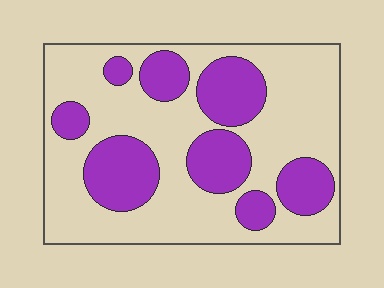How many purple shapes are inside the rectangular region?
8.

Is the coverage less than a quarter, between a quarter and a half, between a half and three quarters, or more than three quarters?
Between a quarter and a half.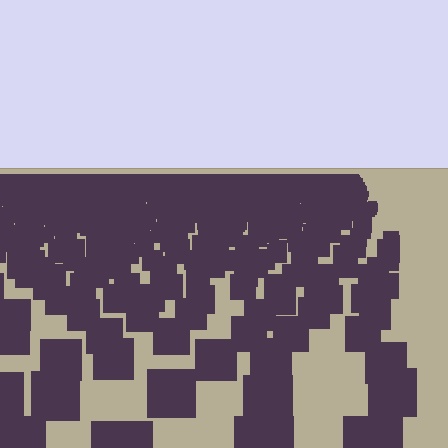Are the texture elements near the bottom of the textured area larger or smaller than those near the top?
Larger. Near the bottom, elements are closer to the viewer and appear at a bigger on-screen size.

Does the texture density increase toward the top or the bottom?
Density increases toward the top.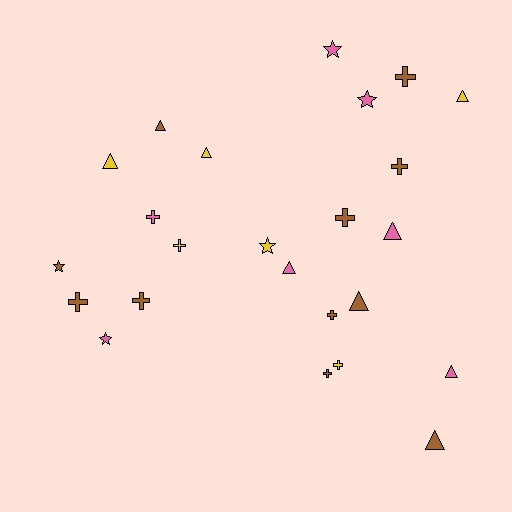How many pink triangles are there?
There are 3 pink triangles.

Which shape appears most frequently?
Cross, with 10 objects.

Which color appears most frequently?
Brown, with 11 objects.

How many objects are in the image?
There are 24 objects.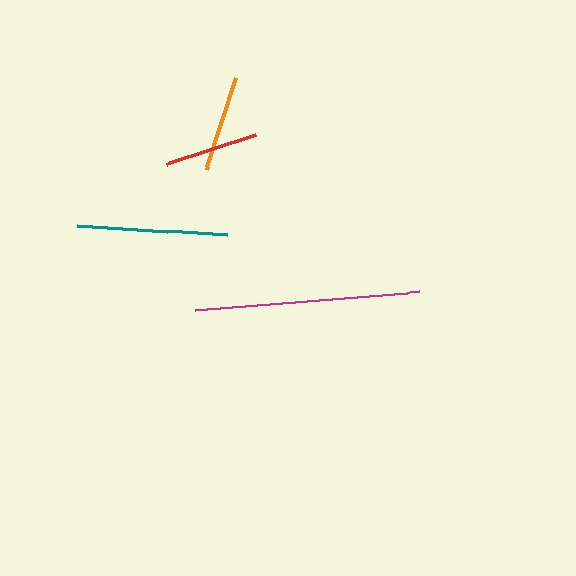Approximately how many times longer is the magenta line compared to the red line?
The magenta line is approximately 2.4 times the length of the red line.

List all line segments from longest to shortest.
From longest to shortest: magenta, teal, orange, red.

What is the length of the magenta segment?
The magenta segment is approximately 226 pixels long.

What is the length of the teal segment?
The teal segment is approximately 150 pixels long.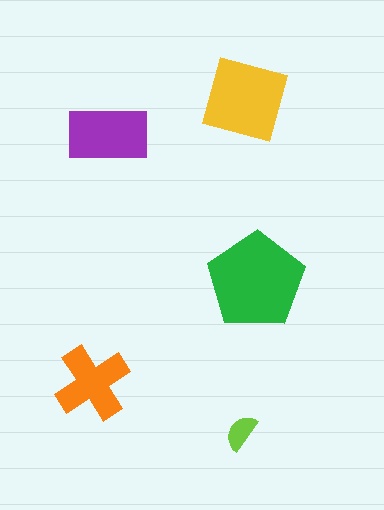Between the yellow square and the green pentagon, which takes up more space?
The green pentagon.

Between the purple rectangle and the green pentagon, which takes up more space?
The green pentagon.